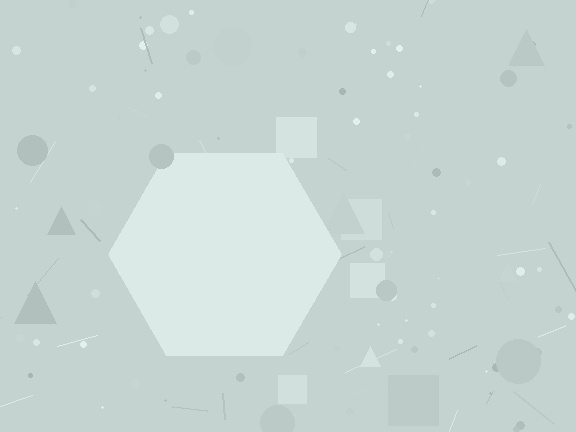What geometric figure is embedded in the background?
A hexagon is embedded in the background.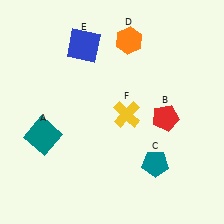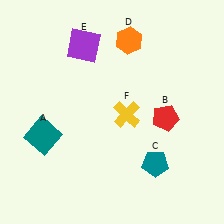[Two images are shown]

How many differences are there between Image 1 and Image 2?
There is 1 difference between the two images.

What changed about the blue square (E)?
In Image 1, E is blue. In Image 2, it changed to purple.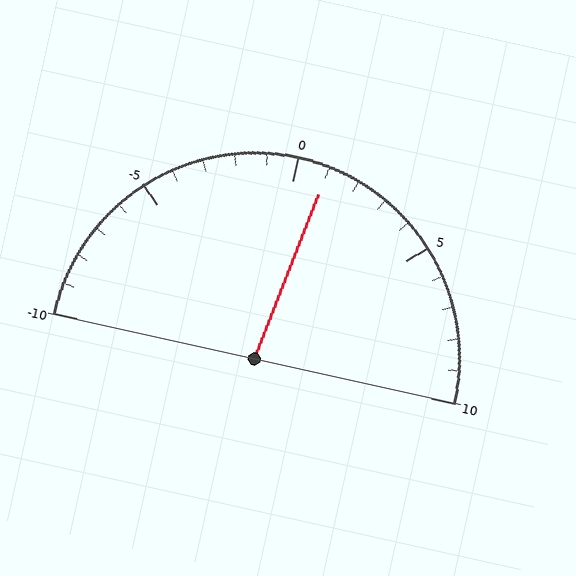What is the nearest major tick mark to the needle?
The nearest major tick mark is 0.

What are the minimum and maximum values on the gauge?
The gauge ranges from -10 to 10.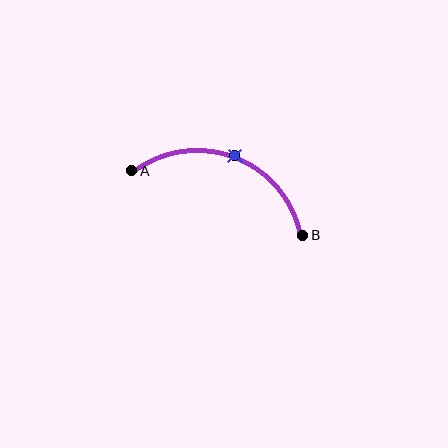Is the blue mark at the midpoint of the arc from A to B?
Yes. The blue mark lies on the arc at equal arc-length from both A and B — it is the arc midpoint.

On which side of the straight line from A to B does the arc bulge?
The arc bulges above the straight line connecting A and B.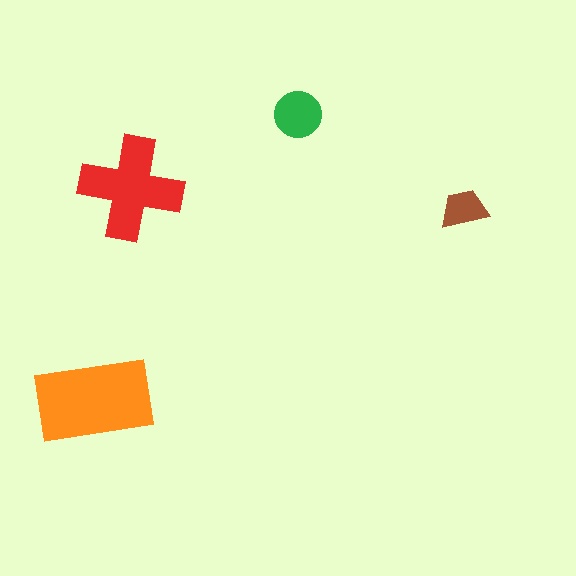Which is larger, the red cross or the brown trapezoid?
The red cross.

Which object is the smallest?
The brown trapezoid.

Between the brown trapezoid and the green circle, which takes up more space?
The green circle.